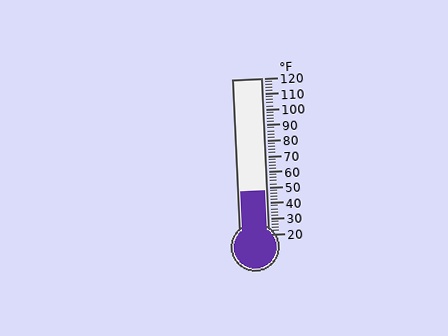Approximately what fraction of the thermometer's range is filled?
The thermometer is filled to approximately 30% of its range.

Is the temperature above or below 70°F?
The temperature is below 70°F.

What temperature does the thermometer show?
The thermometer shows approximately 48°F.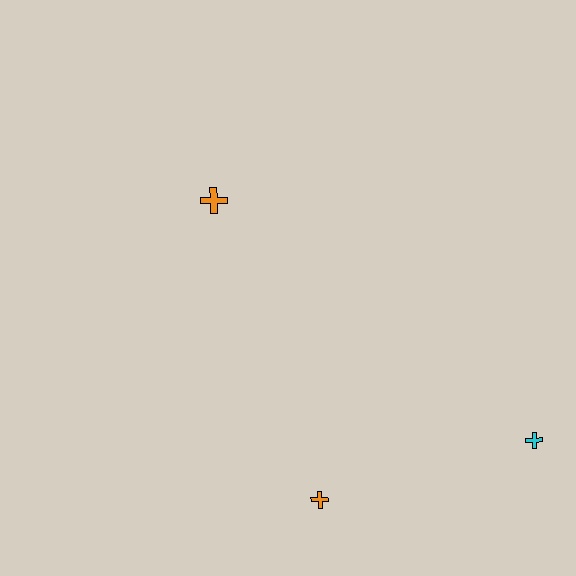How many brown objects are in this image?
There are no brown objects.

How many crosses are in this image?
There are 3 crosses.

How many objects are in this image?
There are 3 objects.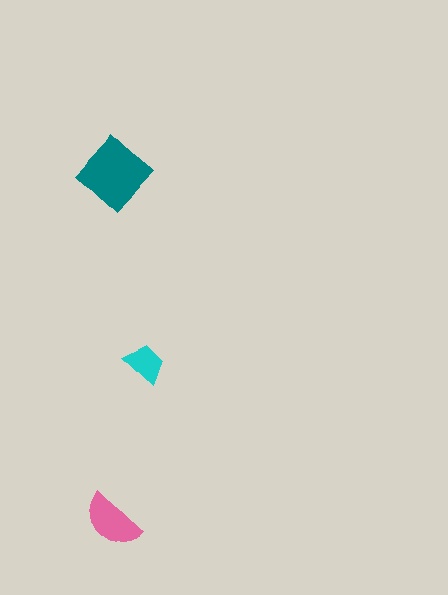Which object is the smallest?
The cyan trapezoid.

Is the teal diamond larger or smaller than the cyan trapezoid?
Larger.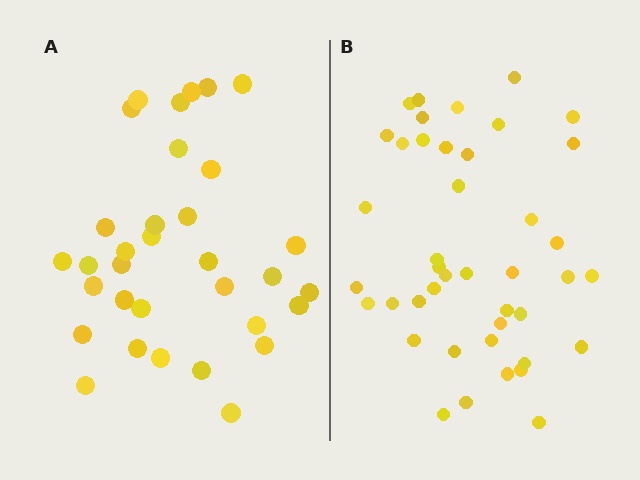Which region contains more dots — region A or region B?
Region B (the right region) has more dots.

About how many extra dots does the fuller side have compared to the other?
Region B has roughly 8 or so more dots than region A.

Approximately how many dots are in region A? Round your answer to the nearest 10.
About 30 dots. (The exact count is 33, which rounds to 30.)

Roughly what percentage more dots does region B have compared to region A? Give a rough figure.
About 25% more.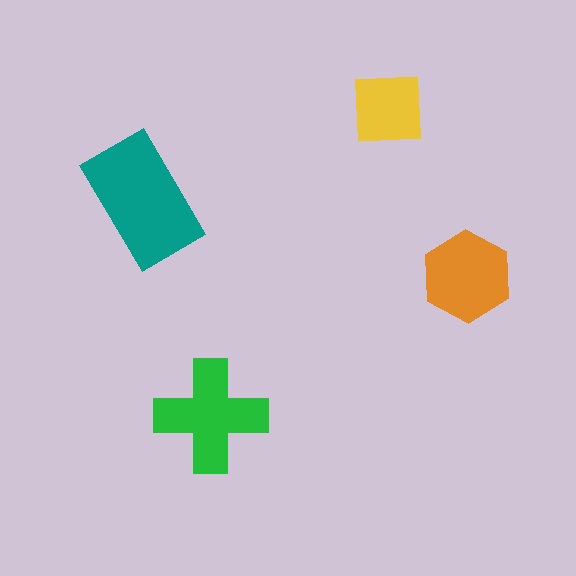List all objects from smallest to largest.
The yellow square, the orange hexagon, the green cross, the teal rectangle.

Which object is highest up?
The yellow square is topmost.